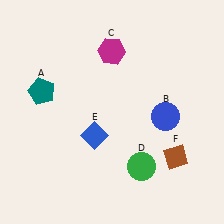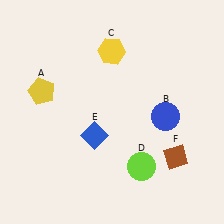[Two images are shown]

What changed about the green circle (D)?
In Image 1, D is green. In Image 2, it changed to lime.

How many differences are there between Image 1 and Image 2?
There are 3 differences between the two images.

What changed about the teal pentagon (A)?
In Image 1, A is teal. In Image 2, it changed to yellow.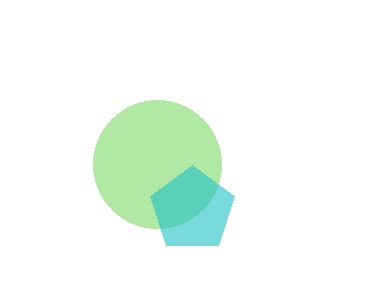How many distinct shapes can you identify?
There are 2 distinct shapes: a lime circle, a cyan pentagon.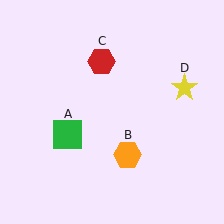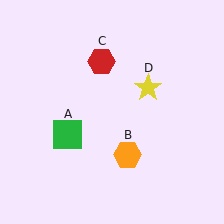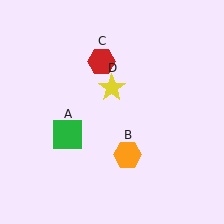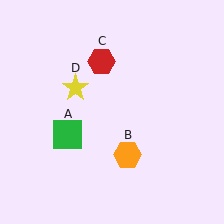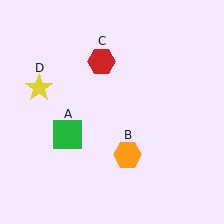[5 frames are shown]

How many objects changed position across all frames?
1 object changed position: yellow star (object D).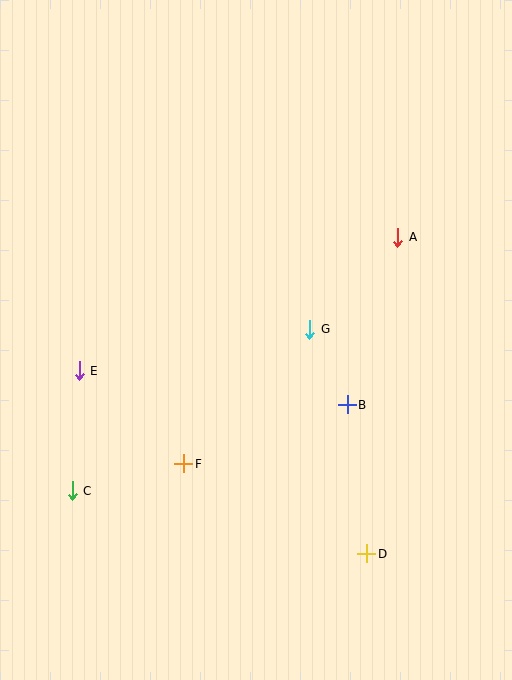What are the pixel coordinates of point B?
Point B is at (347, 405).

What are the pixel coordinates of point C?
Point C is at (72, 491).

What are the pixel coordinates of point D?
Point D is at (367, 554).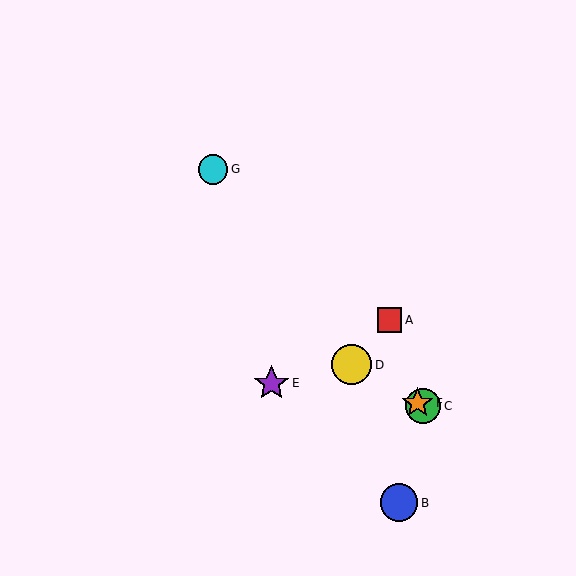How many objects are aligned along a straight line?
3 objects (C, D, F) are aligned along a straight line.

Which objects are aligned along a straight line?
Objects C, D, F are aligned along a straight line.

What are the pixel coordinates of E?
Object E is at (272, 383).